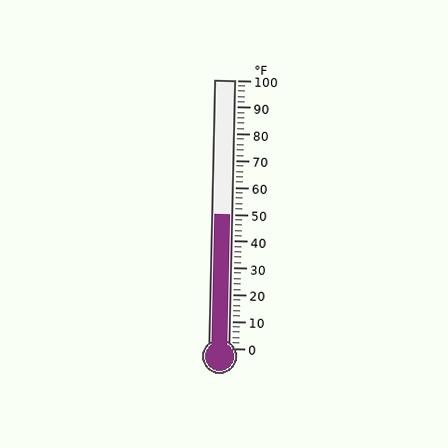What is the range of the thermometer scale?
The thermometer scale ranges from 0°F to 100°F.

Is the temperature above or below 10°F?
The temperature is above 10°F.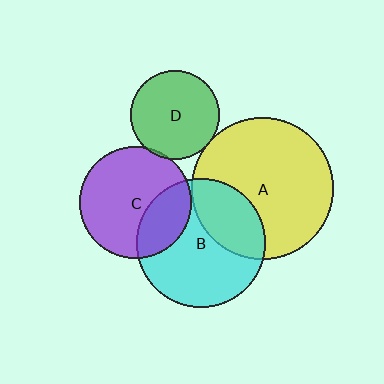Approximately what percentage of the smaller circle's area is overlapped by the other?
Approximately 5%.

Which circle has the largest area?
Circle A (yellow).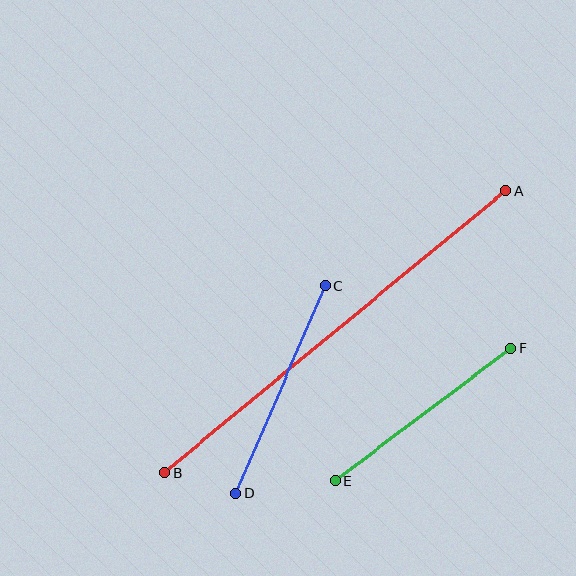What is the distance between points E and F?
The distance is approximately 220 pixels.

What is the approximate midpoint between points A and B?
The midpoint is at approximately (335, 331) pixels.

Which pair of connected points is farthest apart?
Points A and B are farthest apart.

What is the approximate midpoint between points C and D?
The midpoint is at approximately (281, 390) pixels.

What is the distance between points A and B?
The distance is approximately 443 pixels.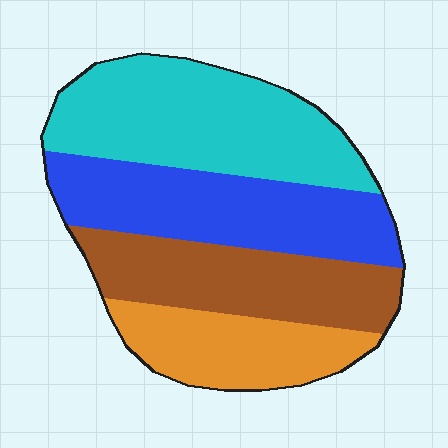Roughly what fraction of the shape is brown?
Brown takes up about one quarter (1/4) of the shape.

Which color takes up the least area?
Orange, at roughly 20%.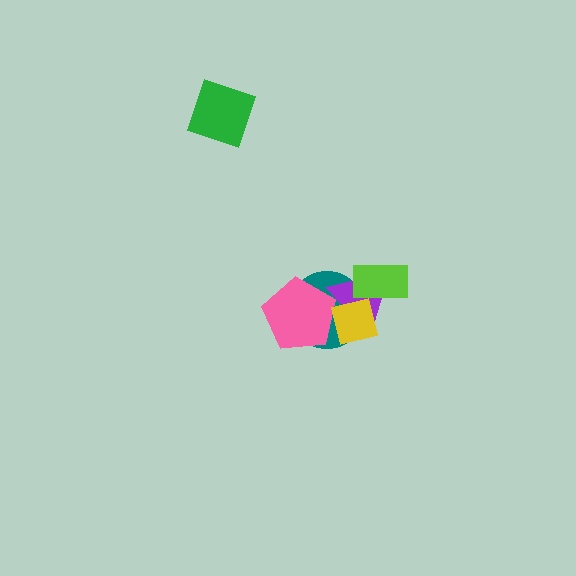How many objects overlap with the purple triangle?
4 objects overlap with the purple triangle.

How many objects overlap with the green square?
0 objects overlap with the green square.